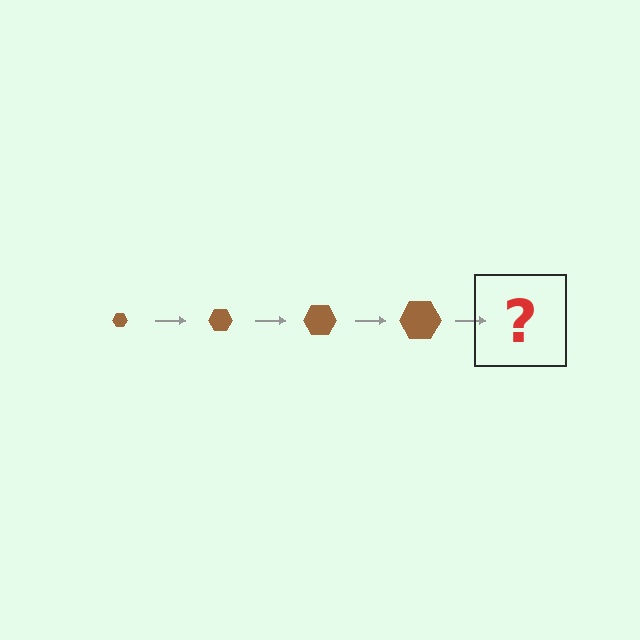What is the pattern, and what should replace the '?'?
The pattern is that the hexagon gets progressively larger each step. The '?' should be a brown hexagon, larger than the previous one.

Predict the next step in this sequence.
The next step is a brown hexagon, larger than the previous one.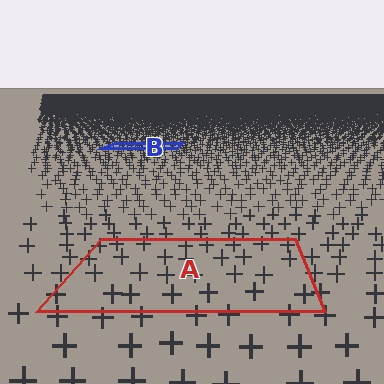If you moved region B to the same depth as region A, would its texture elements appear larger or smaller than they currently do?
They would appear larger. At a closer depth, the same texture elements are projected at a bigger on-screen size.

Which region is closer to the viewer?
Region A is closer. The texture elements there are larger and more spread out.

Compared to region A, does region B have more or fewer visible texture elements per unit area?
Region B has more texture elements per unit area — they are packed more densely because it is farther away.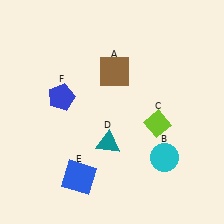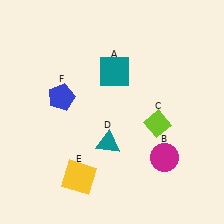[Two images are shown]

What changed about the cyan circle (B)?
In Image 1, B is cyan. In Image 2, it changed to magenta.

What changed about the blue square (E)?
In Image 1, E is blue. In Image 2, it changed to yellow.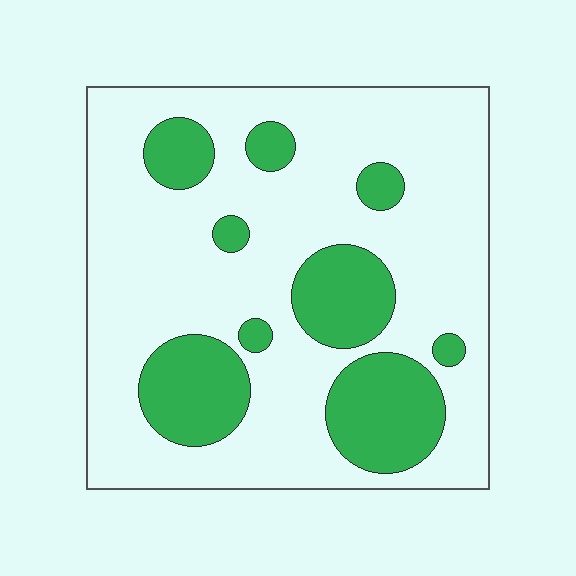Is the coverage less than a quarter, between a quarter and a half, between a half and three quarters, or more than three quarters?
Between a quarter and a half.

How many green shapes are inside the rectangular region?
9.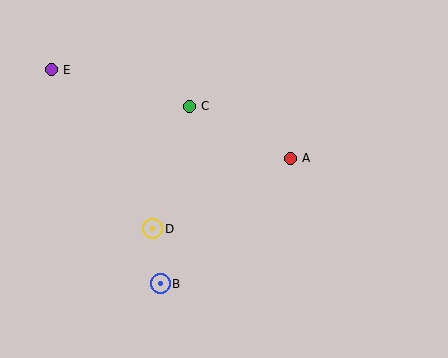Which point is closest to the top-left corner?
Point E is closest to the top-left corner.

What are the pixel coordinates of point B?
Point B is at (160, 284).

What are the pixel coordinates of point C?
Point C is at (189, 106).